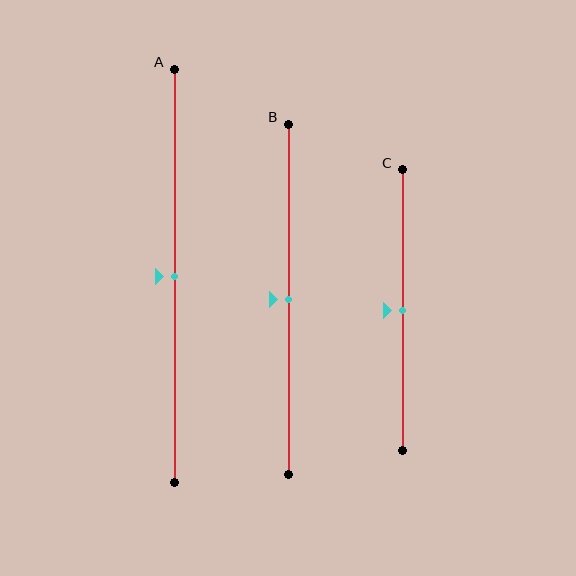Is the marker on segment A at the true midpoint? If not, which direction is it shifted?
Yes, the marker on segment A is at the true midpoint.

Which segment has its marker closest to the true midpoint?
Segment A has its marker closest to the true midpoint.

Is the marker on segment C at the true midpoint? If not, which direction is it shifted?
Yes, the marker on segment C is at the true midpoint.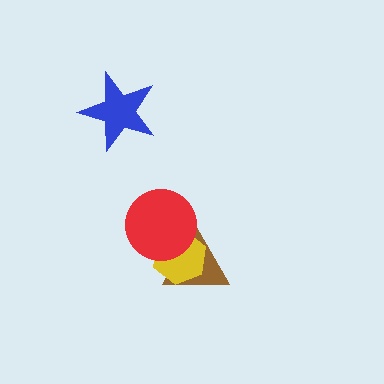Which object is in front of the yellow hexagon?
The red circle is in front of the yellow hexagon.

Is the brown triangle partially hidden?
Yes, it is partially covered by another shape.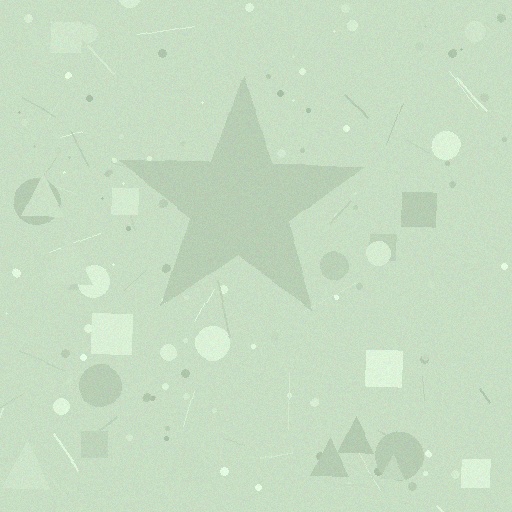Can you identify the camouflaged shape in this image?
The camouflaged shape is a star.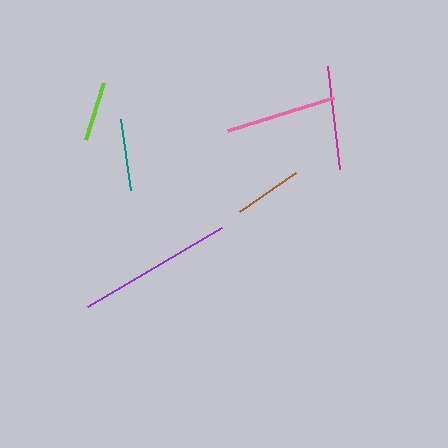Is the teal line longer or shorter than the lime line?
The teal line is longer than the lime line.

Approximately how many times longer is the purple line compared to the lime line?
The purple line is approximately 2.6 times the length of the lime line.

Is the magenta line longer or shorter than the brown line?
The magenta line is longer than the brown line.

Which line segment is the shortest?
The lime line is the shortest at approximately 61 pixels.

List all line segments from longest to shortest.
From longest to shortest: purple, pink, magenta, teal, brown, lime.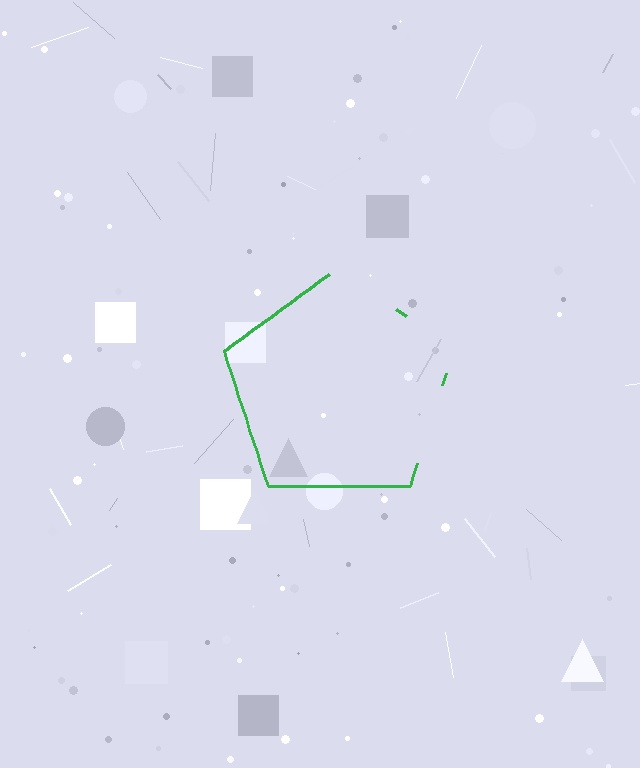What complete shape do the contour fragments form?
The contour fragments form a pentagon.